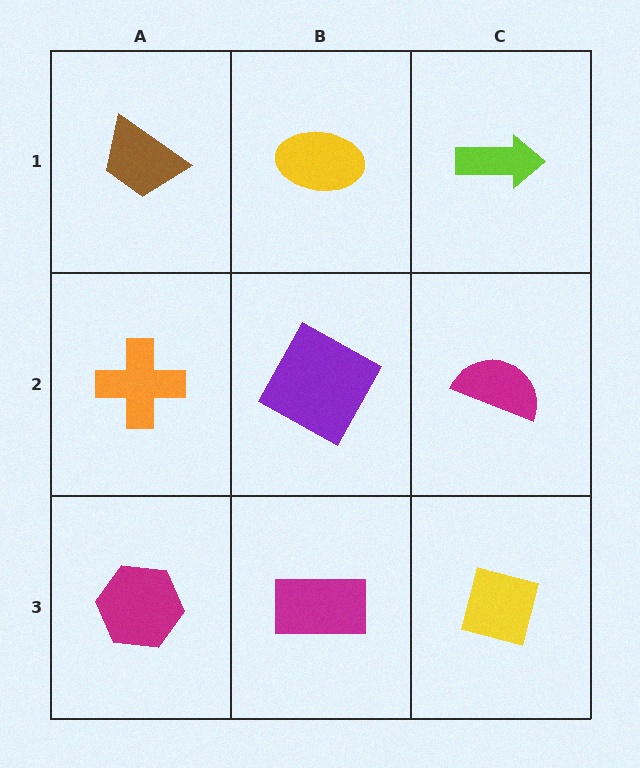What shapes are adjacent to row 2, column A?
A brown trapezoid (row 1, column A), a magenta hexagon (row 3, column A), a purple square (row 2, column B).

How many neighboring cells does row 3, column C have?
2.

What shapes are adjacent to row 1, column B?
A purple square (row 2, column B), a brown trapezoid (row 1, column A), a lime arrow (row 1, column C).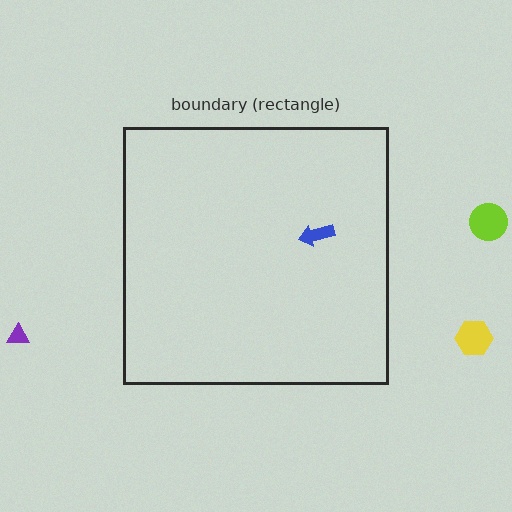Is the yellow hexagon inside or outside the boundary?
Outside.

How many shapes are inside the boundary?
1 inside, 3 outside.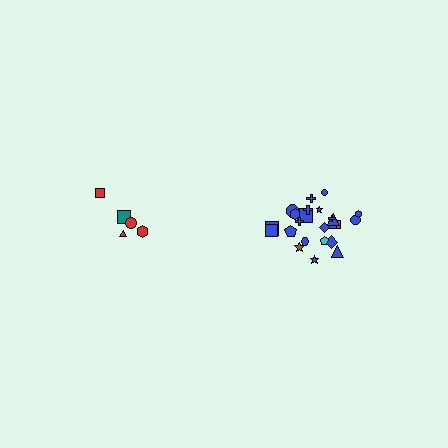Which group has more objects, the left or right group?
The right group.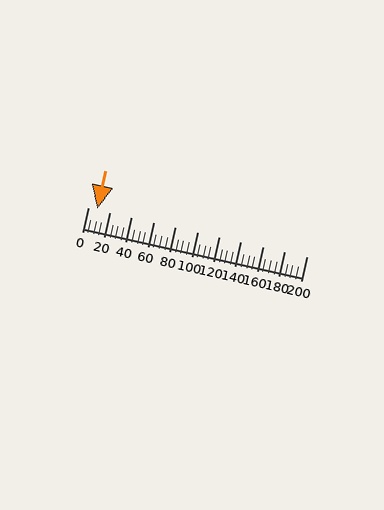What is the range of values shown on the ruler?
The ruler shows values from 0 to 200.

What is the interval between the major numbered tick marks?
The major tick marks are spaced 20 units apart.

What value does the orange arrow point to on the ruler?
The orange arrow points to approximately 9.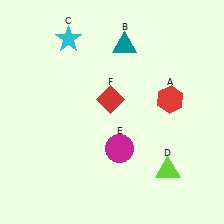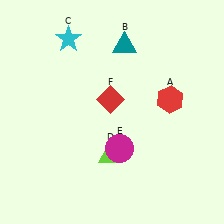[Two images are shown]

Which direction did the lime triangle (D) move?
The lime triangle (D) moved left.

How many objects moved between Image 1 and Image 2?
1 object moved between the two images.